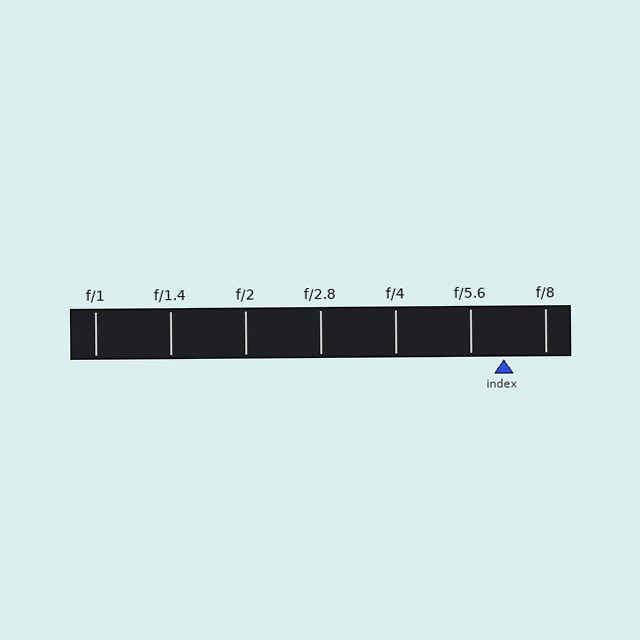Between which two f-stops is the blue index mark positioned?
The index mark is between f/5.6 and f/8.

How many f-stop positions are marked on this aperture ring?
There are 7 f-stop positions marked.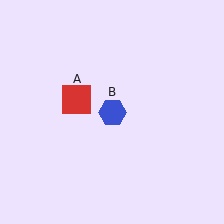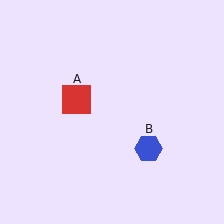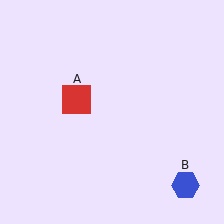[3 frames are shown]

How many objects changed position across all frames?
1 object changed position: blue hexagon (object B).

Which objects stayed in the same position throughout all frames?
Red square (object A) remained stationary.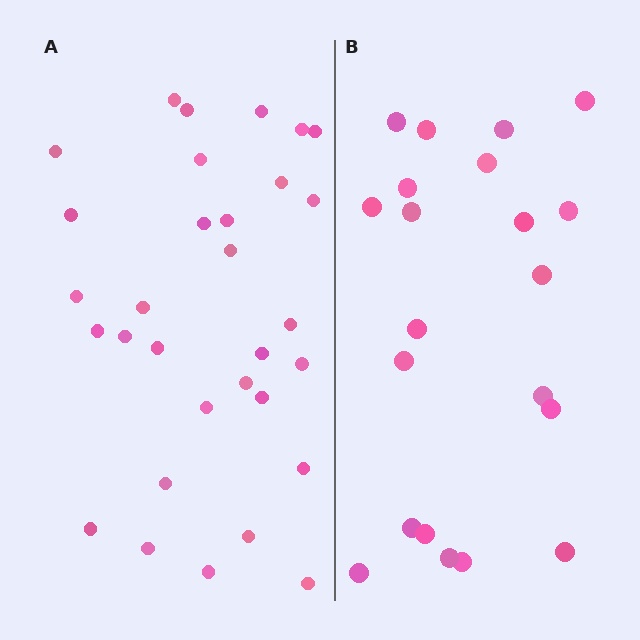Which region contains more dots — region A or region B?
Region A (the left region) has more dots.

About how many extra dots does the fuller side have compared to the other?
Region A has roughly 10 or so more dots than region B.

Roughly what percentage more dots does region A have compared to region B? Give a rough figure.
About 50% more.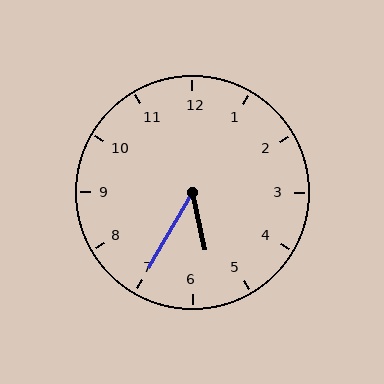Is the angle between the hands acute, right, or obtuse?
It is acute.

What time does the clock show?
5:35.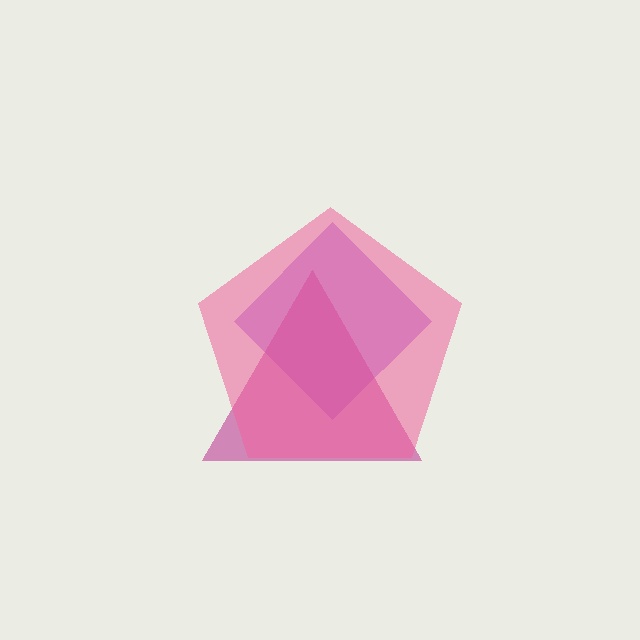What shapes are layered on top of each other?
The layered shapes are: a purple diamond, a magenta triangle, a pink pentagon.